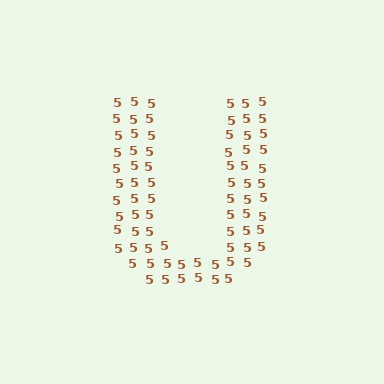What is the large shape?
The large shape is the letter U.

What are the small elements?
The small elements are digit 5's.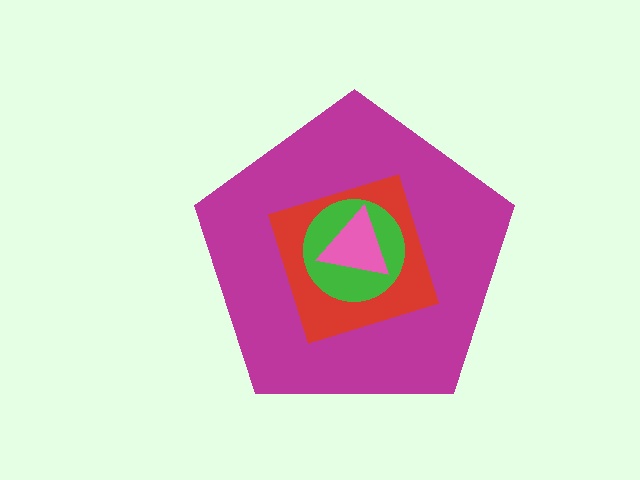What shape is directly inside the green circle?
The pink triangle.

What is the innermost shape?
The pink triangle.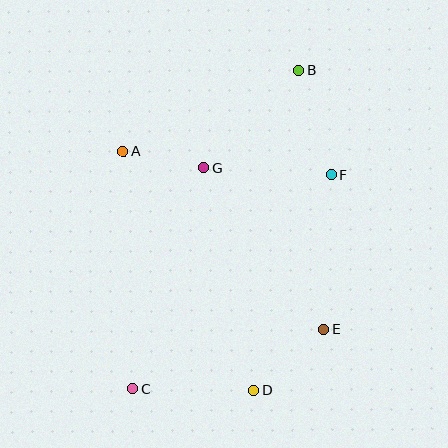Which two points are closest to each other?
Points A and G are closest to each other.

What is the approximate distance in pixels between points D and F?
The distance between D and F is approximately 228 pixels.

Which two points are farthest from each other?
Points B and C are farthest from each other.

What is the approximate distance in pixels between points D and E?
The distance between D and E is approximately 92 pixels.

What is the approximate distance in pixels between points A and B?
The distance between A and B is approximately 193 pixels.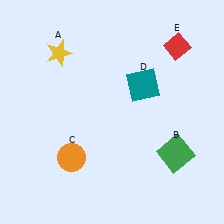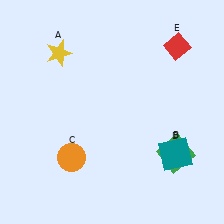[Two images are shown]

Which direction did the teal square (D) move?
The teal square (D) moved down.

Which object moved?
The teal square (D) moved down.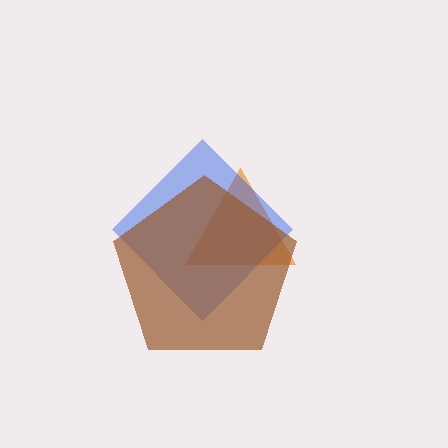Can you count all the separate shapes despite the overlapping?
Yes, there are 3 separate shapes.